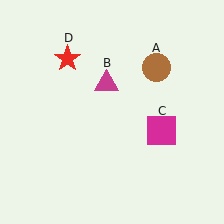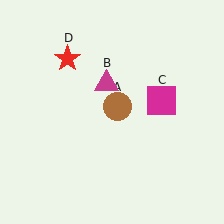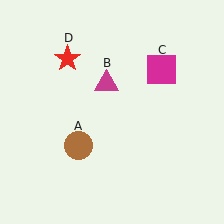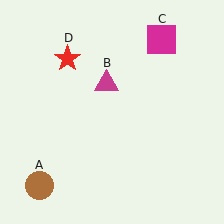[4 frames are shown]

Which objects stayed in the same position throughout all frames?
Magenta triangle (object B) and red star (object D) remained stationary.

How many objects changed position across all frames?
2 objects changed position: brown circle (object A), magenta square (object C).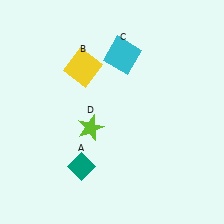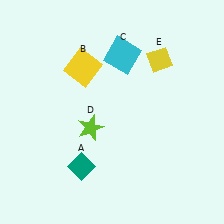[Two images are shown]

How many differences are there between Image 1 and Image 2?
There is 1 difference between the two images.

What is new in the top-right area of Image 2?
A yellow diamond (E) was added in the top-right area of Image 2.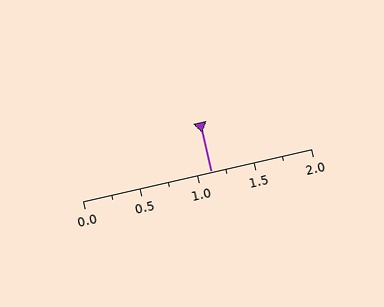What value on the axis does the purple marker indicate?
The marker indicates approximately 1.12.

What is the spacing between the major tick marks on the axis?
The major ticks are spaced 0.5 apart.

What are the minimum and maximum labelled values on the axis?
The axis runs from 0.0 to 2.0.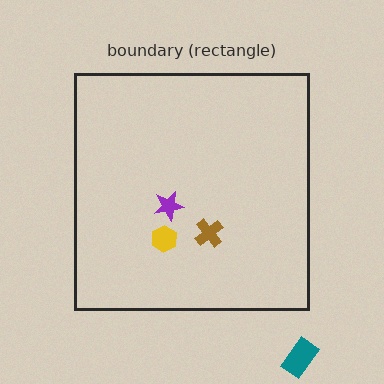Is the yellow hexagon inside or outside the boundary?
Inside.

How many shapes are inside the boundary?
3 inside, 1 outside.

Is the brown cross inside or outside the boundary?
Inside.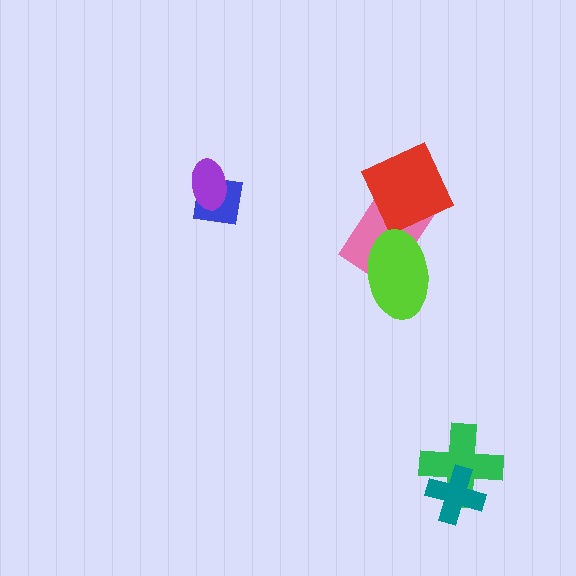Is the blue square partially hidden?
Yes, it is partially covered by another shape.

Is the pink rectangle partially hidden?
Yes, it is partially covered by another shape.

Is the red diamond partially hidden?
No, no other shape covers it.